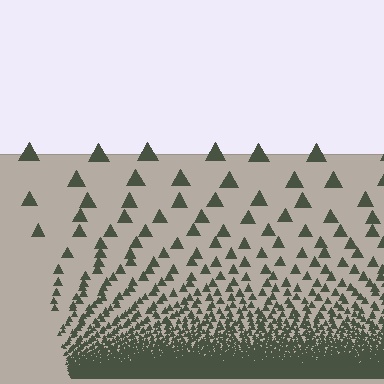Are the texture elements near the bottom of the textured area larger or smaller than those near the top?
Smaller. The gradient is inverted — elements near the bottom are smaller and denser.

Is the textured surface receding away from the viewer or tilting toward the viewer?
The surface appears to tilt toward the viewer. Texture elements get larger and sparser toward the top.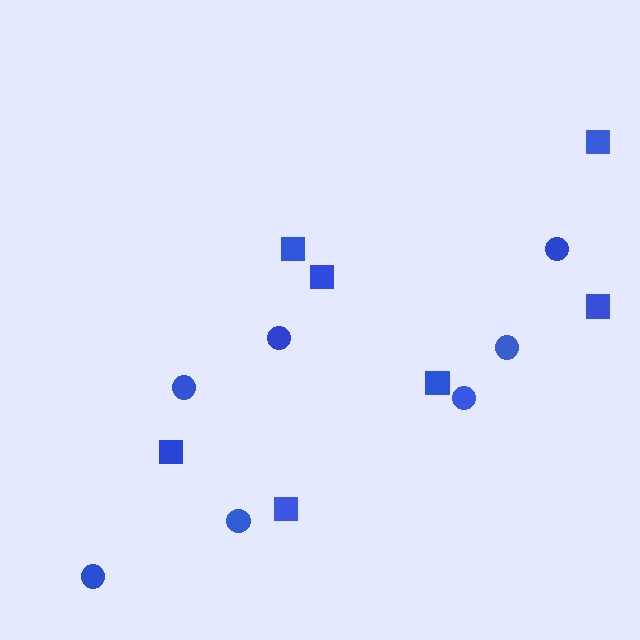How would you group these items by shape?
There are 2 groups: one group of circles (7) and one group of squares (7).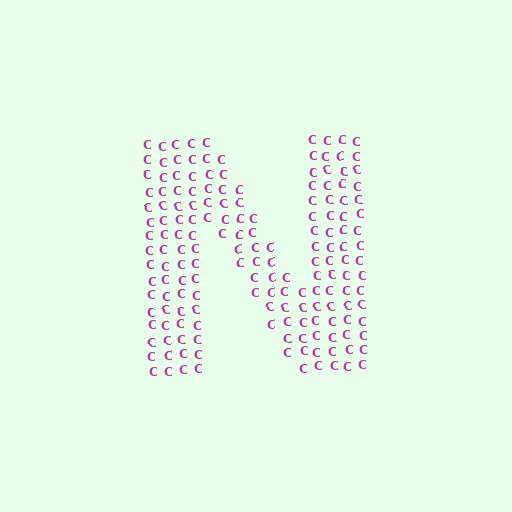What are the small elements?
The small elements are letter C's.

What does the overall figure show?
The overall figure shows the letter N.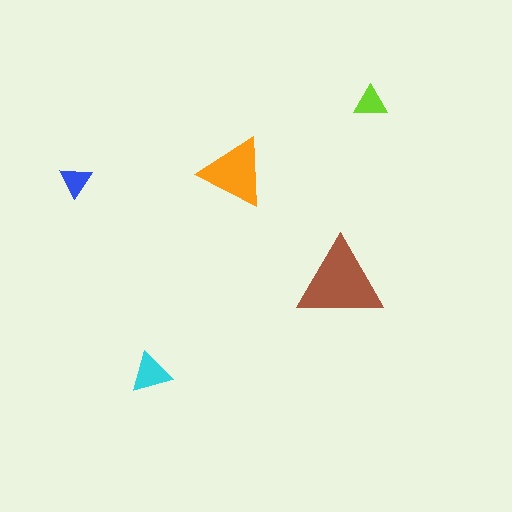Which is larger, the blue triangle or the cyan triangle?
The cyan one.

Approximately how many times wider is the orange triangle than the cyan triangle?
About 1.5 times wider.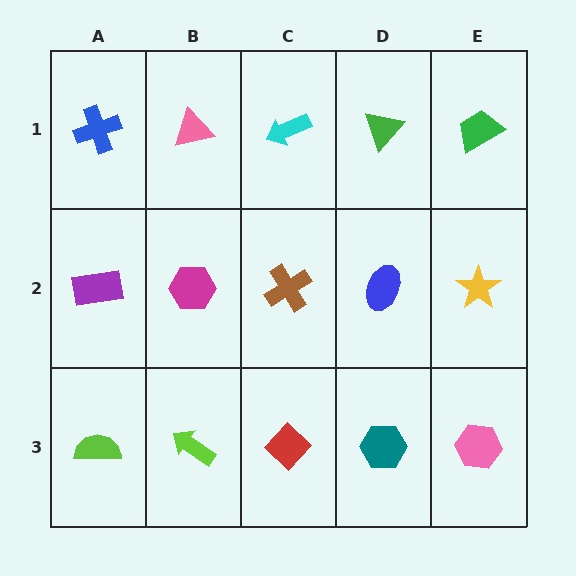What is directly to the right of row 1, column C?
A green triangle.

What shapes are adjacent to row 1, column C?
A brown cross (row 2, column C), a pink triangle (row 1, column B), a green triangle (row 1, column D).